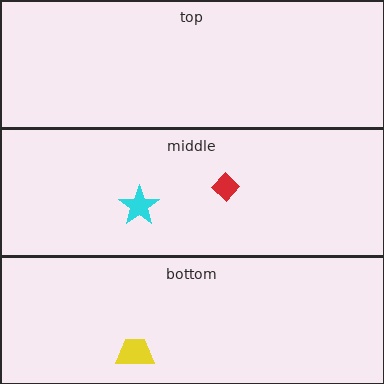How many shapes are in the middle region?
2.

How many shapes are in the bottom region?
1.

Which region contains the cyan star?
The middle region.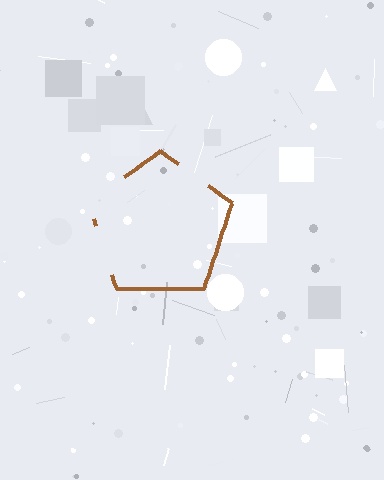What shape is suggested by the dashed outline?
The dashed outline suggests a pentagon.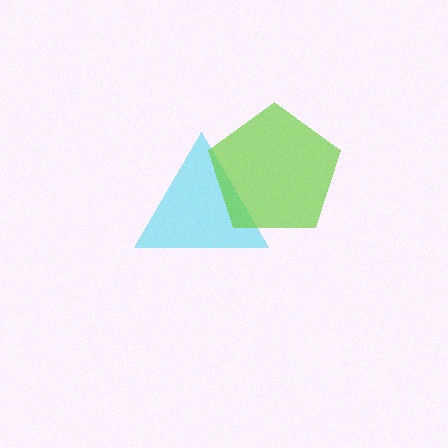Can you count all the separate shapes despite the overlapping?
Yes, there are 2 separate shapes.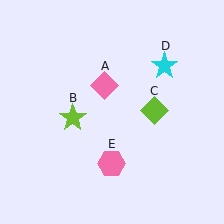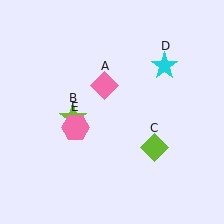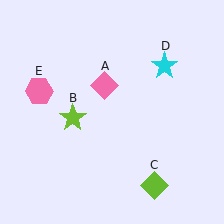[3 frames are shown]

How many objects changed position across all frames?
2 objects changed position: lime diamond (object C), pink hexagon (object E).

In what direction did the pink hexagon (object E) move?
The pink hexagon (object E) moved up and to the left.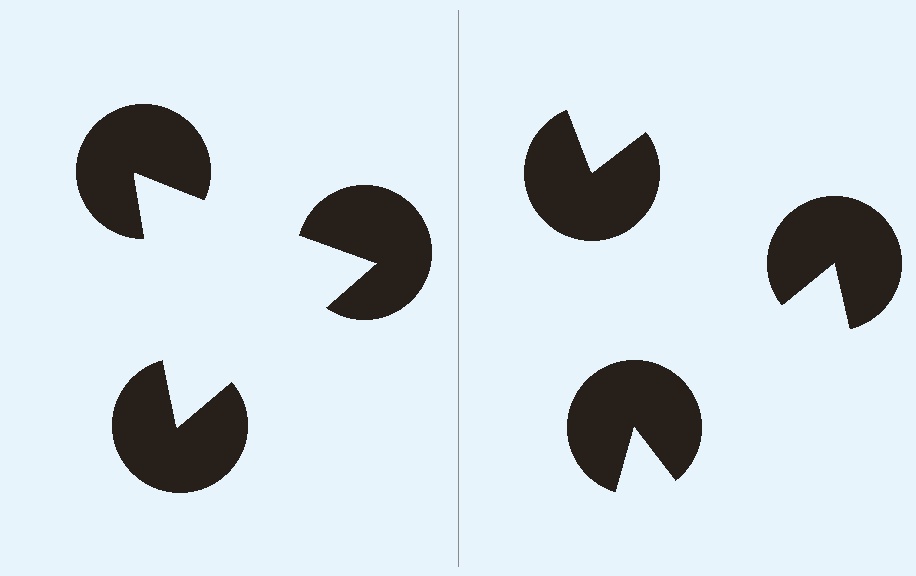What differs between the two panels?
The pac-man discs are positioned identically on both sides; only the wedge orientations differ. On the left they align to a triangle; on the right they are misaligned.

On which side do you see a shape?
An illusory triangle appears on the left side. On the right side the wedge cuts are rotated, so no coherent shape forms.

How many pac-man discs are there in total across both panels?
6 — 3 on each side.